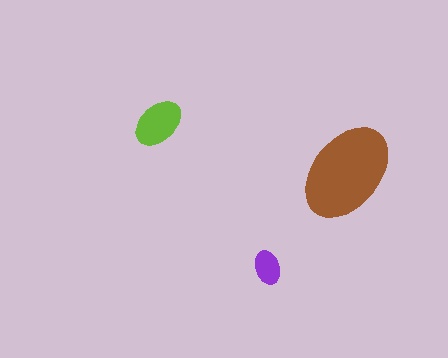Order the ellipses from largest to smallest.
the brown one, the lime one, the purple one.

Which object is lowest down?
The purple ellipse is bottommost.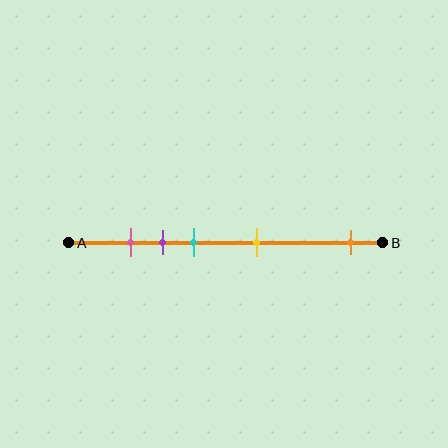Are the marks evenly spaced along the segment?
No, the marks are not evenly spaced.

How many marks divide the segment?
There are 5 marks dividing the segment.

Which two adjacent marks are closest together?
The pink and purple marks are the closest adjacent pair.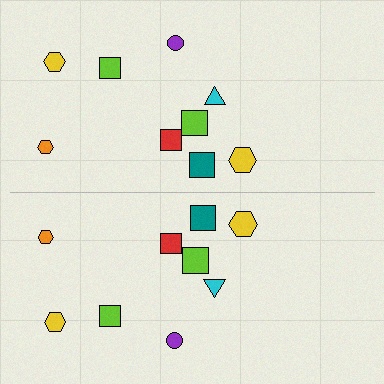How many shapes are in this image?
There are 18 shapes in this image.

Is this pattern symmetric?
Yes, this pattern has bilateral (reflection) symmetry.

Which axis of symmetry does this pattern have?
The pattern has a horizontal axis of symmetry running through the center of the image.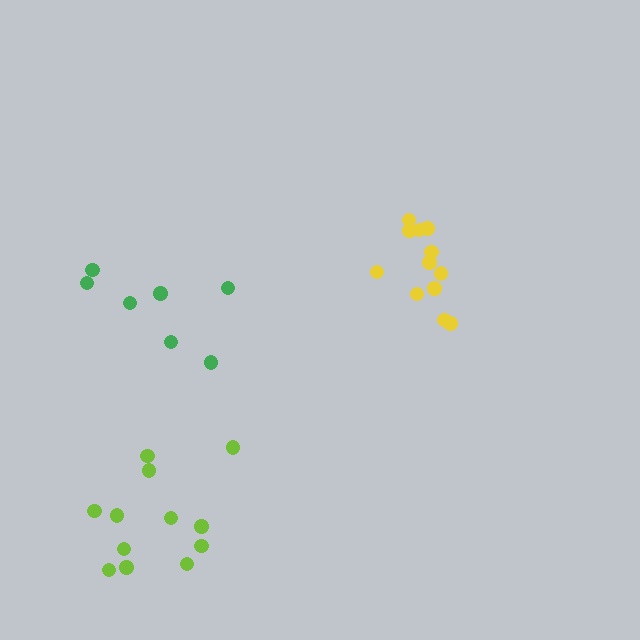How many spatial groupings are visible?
There are 3 spatial groupings.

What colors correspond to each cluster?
The clusters are colored: yellow, lime, green.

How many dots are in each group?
Group 1: 12 dots, Group 2: 12 dots, Group 3: 7 dots (31 total).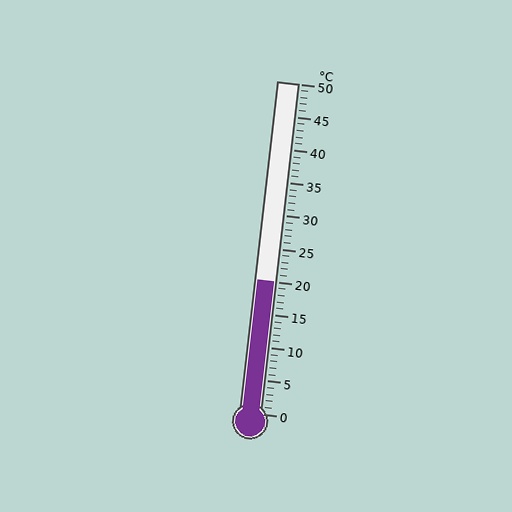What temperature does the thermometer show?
The thermometer shows approximately 20°C.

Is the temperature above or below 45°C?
The temperature is below 45°C.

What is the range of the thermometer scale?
The thermometer scale ranges from 0°C to 50°C.